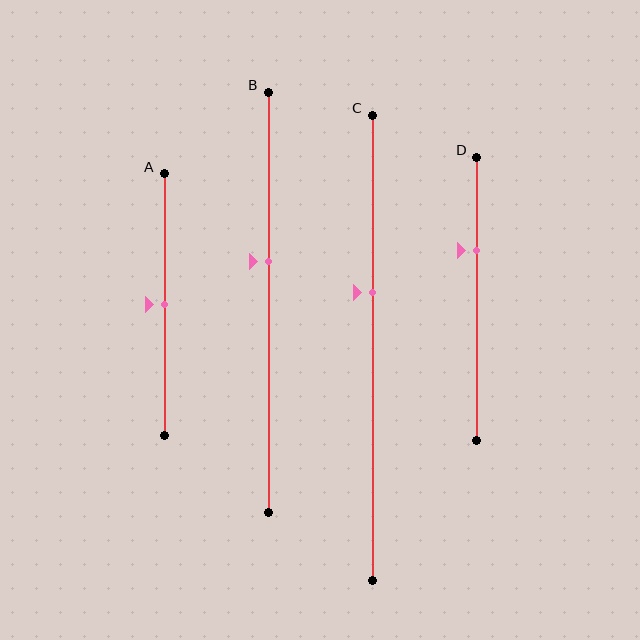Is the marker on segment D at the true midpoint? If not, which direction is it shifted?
No, the marker on segment D is shifted upward by about 17% of the segment length.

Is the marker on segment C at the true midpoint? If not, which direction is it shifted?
No, the marker on segment C is shifted upward by about 12% of the segment length.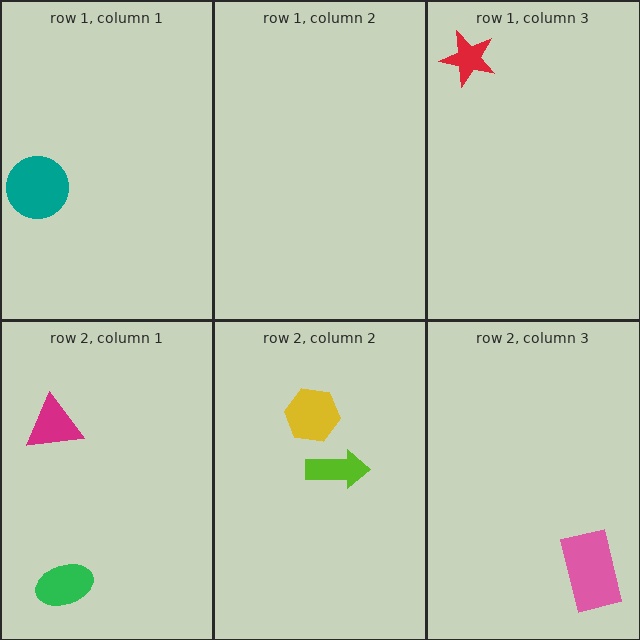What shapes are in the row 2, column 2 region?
The yellow hexagon, the lime arrow.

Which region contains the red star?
The row 1, column 3 region.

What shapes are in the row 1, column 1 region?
The teal circle.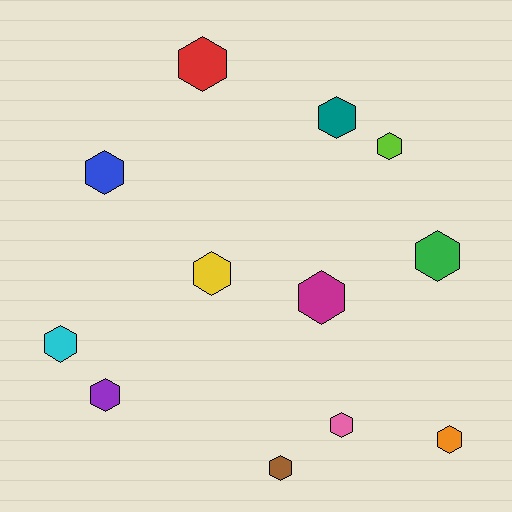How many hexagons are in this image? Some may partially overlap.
There are 12 hexagons.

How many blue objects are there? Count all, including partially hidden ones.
There is 1 blue object.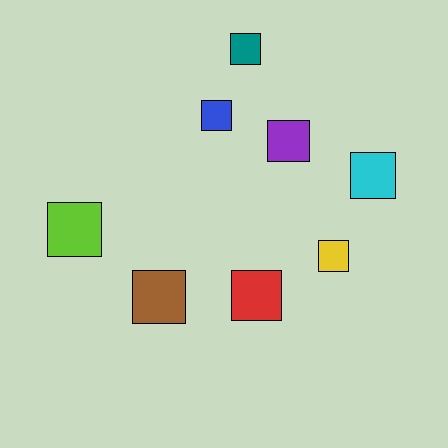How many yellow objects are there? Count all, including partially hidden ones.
There is 1 yellow object.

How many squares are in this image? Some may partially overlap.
There are 8 squares.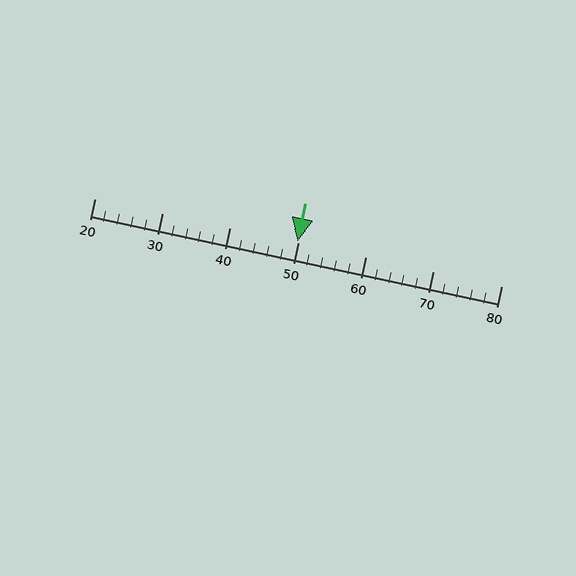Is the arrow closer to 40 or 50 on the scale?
The arrow is closer to 50.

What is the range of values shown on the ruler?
The ruler shows values from 20 to 80.